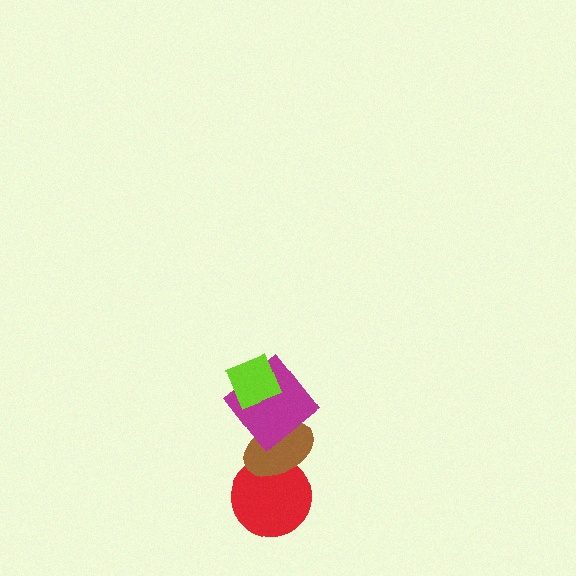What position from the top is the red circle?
The red circle is 4th from the top.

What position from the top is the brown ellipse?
The brown ellipse is 3rd from the top.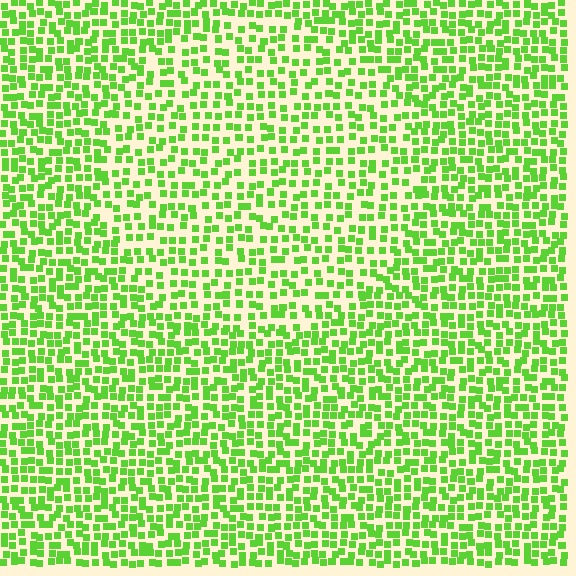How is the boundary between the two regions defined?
The boundary is defined by a change in element density (approximately 1.5x ratio). All elements are the same color, size, and shape.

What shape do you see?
I see a circle.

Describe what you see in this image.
The image contains small lime elements arranged at two different densities. A circle-shaped region is visible where the elements are less densely packed than the surrounding area.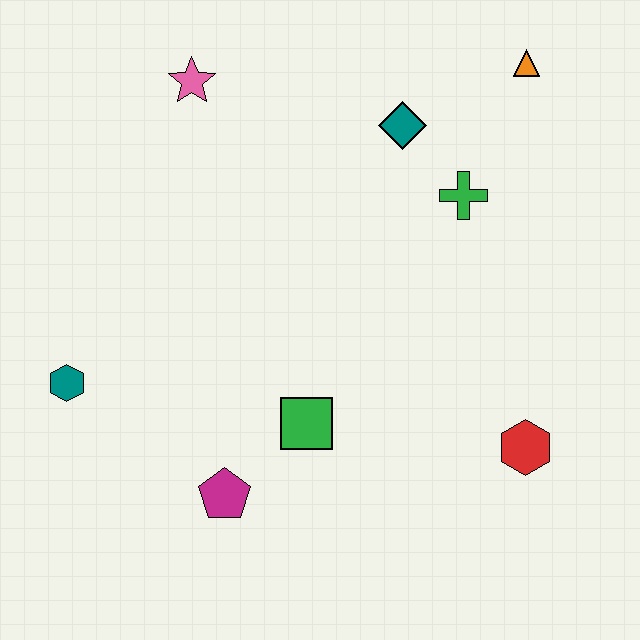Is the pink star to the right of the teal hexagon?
Yes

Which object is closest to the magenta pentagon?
The green square is closest to the magenta pentagon.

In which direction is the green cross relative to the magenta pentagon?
The green cross is above the magenta pentagon.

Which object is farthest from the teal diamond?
The teal hexagon is farthest from the teal diamond.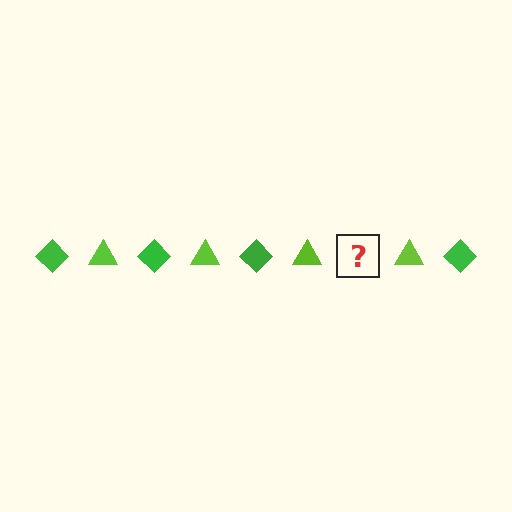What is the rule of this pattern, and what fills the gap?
The rule is that the pattern alternates between green diamond and lime triangle. The gap should be filled with a green diamond.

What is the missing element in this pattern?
The missing element is a green diamond.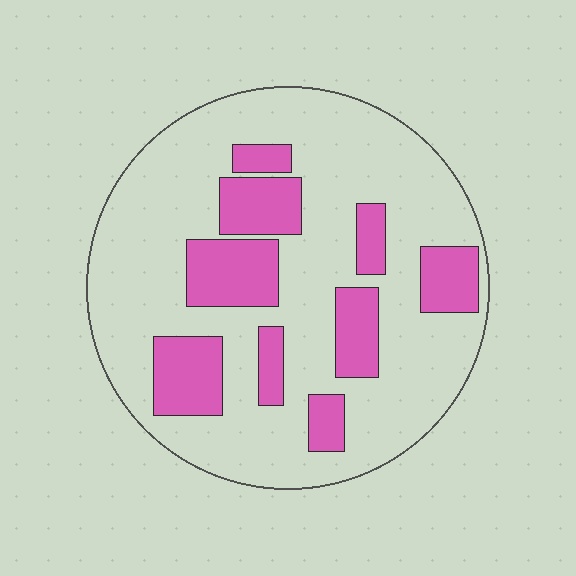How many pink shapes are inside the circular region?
9.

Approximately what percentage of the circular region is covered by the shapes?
Approximately 25%.